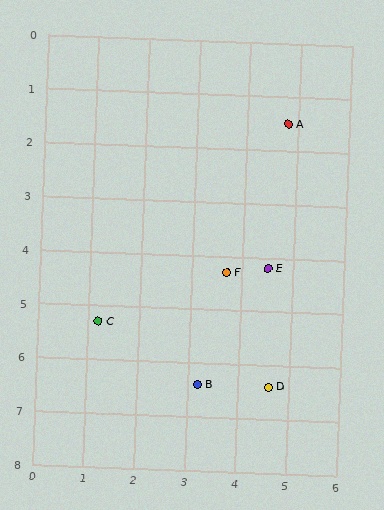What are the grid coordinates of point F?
Point F is at approximately (3.7, 4.3).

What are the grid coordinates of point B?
Point B is at approximately (3.2, 6.4).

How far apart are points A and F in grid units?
Points A and F are about 3.0 grid units apart.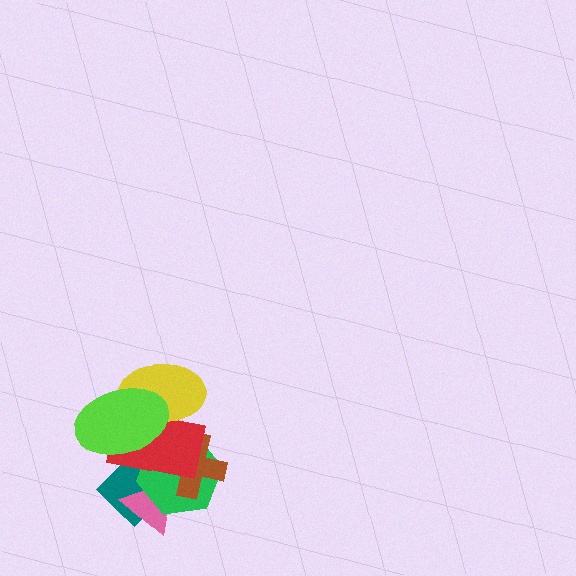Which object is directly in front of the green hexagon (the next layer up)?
The brown cross is directly in front of the green hexagon.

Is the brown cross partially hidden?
Yes, it is partially covered by another shape.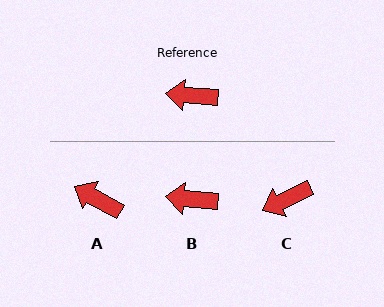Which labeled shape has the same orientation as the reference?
B.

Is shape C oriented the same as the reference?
No, it is off by about 30 degrees.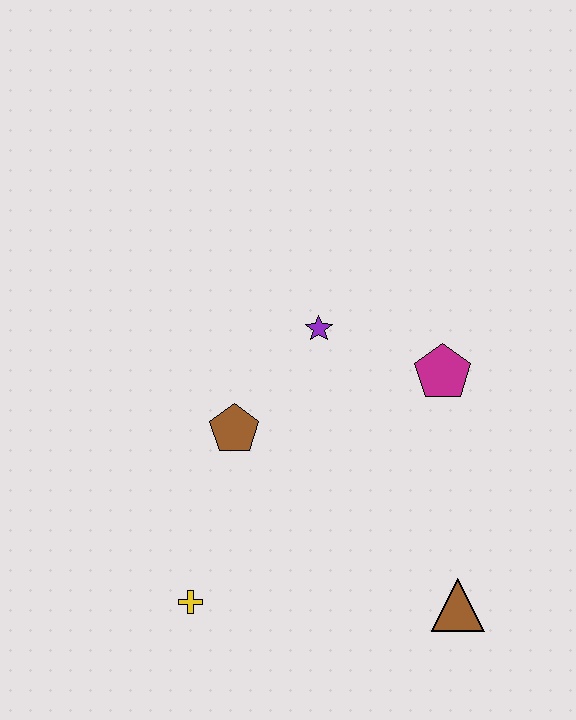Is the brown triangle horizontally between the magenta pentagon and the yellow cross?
No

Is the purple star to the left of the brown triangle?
Yes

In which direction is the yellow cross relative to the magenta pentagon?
The yellow cross is to the left of the magenta pentagon.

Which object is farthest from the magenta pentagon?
The yellow cross is farthest from the magenta pentagon.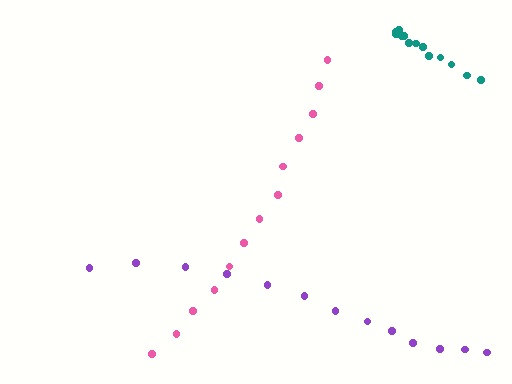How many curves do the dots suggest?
There are 3 distinct paths.